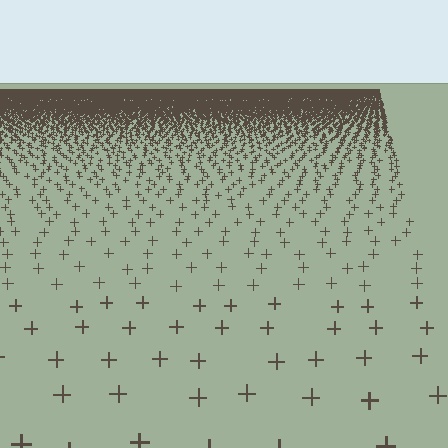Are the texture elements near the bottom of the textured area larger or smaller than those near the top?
Larger. Near the bottom, elements are closer to the viewer and appear at a bigger on-screen size.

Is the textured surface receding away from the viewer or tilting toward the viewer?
The surface is receding away from the viewer. Texture elements get smaller and denser toward the top.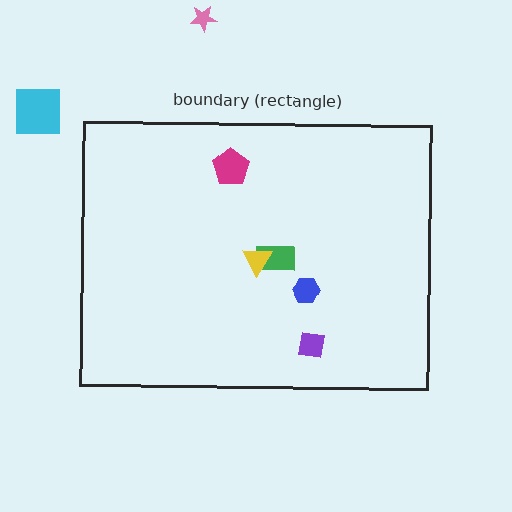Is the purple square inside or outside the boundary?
Inside.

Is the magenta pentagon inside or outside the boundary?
Inside.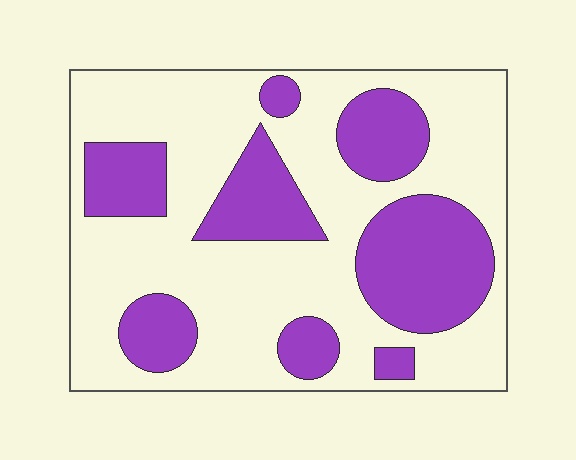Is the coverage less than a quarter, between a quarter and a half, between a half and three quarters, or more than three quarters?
Between a quarter and a half.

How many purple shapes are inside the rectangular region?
8.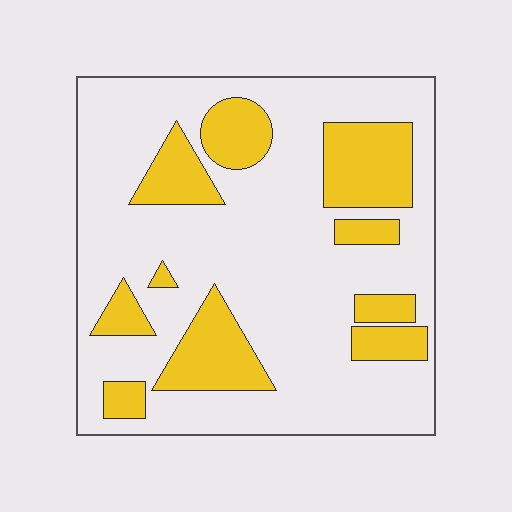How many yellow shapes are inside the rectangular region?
10.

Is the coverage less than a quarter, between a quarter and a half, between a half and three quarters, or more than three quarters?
Between a quarter and a half.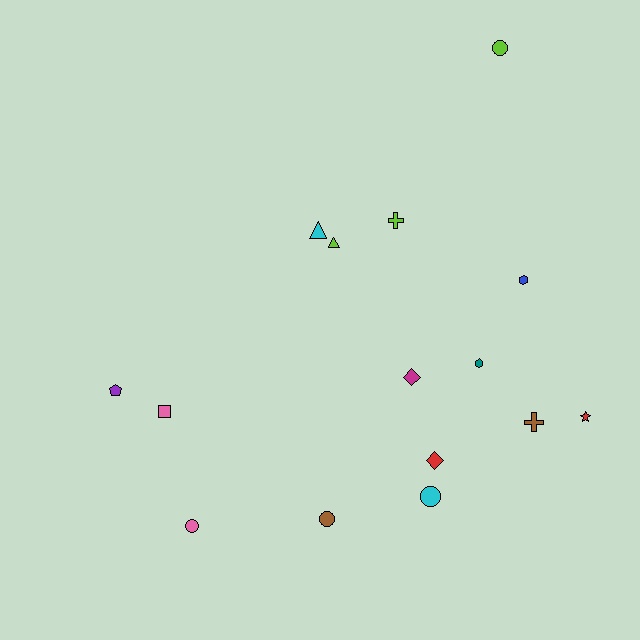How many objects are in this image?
There are 15 objects.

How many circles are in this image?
There are 4 circles.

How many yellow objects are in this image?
There are no yellow objects.